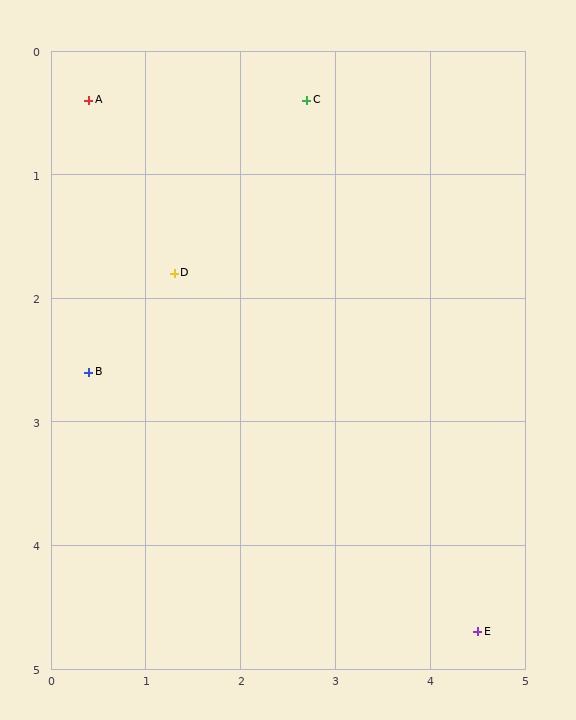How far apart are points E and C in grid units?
Points E and C are about 4.7 grid units apart.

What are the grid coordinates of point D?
Point D is at approximately (1.3, 1.8).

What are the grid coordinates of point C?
Point C is at approximately (2.7, 0.4).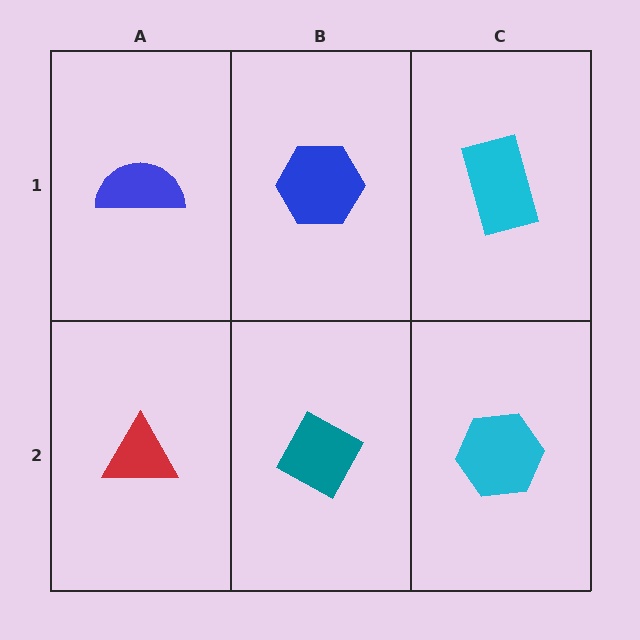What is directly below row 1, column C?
A cyan hexagon.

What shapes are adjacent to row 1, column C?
A cyan hexagon (row 2, column C), a blue hexagon (row 1, column B).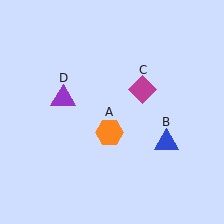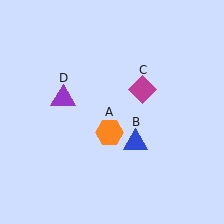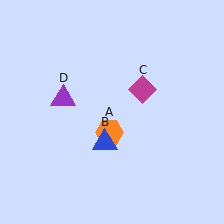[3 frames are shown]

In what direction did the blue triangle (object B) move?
The blue triangle (object B) moved left.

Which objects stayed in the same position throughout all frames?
Orange hexagon (object A) and magenta diamond (object C) and purple triangle (object D) remained stationary.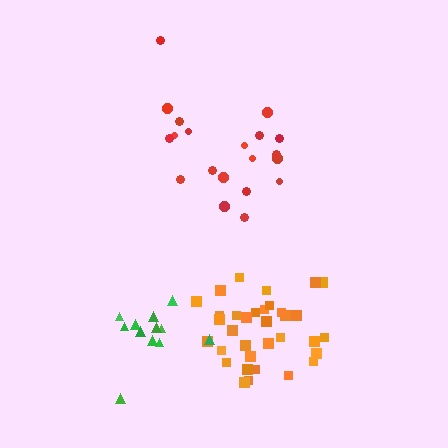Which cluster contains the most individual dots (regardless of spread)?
Orange (34).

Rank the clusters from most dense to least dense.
orange, green, red.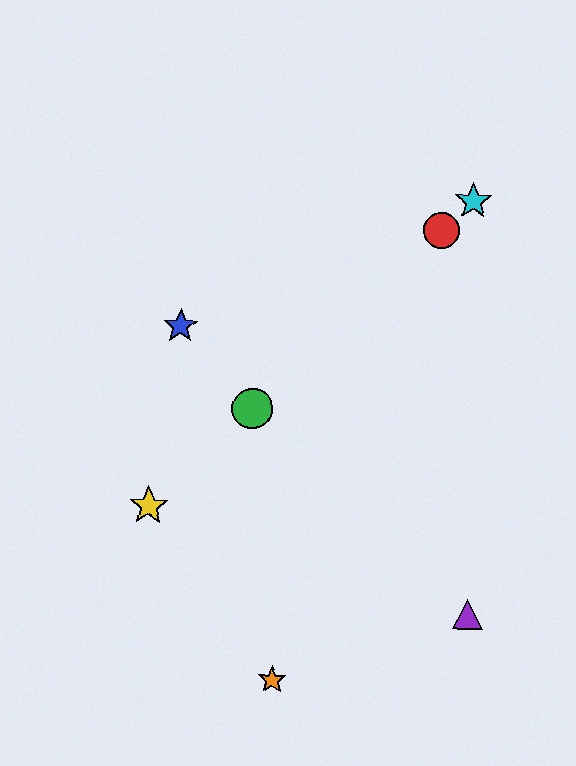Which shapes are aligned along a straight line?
The red circle, the green circle, the yellow star, the cyan star are aligned along a straight line.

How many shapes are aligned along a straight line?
4 shapes (the red circle, the green circle, the yellow star, the cyan star) are aligned along a straight line.